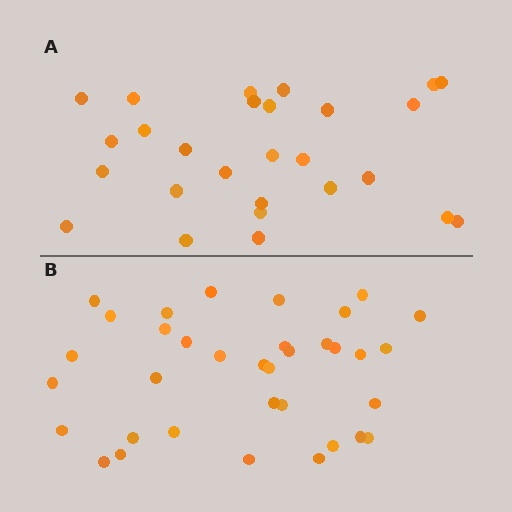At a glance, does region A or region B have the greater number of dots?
Region B (the bottom region) has more dots.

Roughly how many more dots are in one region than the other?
Region B has roughly 8 or so more dots than region A.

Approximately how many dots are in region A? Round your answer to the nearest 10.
About 30 dots. (The exact count is 27, which rounds to 30.)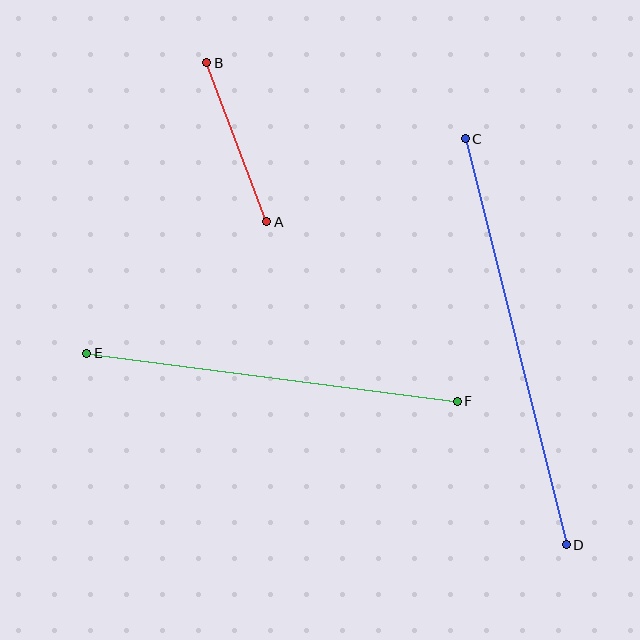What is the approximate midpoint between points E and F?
The midpoint is at approximately (272, 377) pixels.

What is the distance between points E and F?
The distance is approximately 374 pixels.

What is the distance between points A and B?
The distance is approximately 170 pixels.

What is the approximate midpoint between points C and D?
The midpoint is at approximately (516, 342) pixels.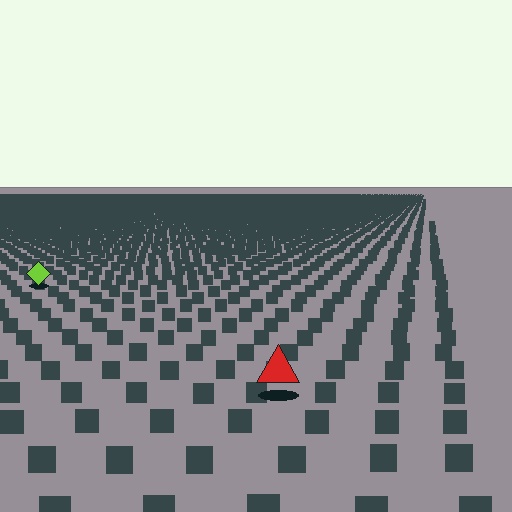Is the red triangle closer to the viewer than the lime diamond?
Yes. The red triangle is closer — you can tell from the texture gradient: the ground texture is coarser near it.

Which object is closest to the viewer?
The red triangle is closest. The texture marks near it are larger and more spread out.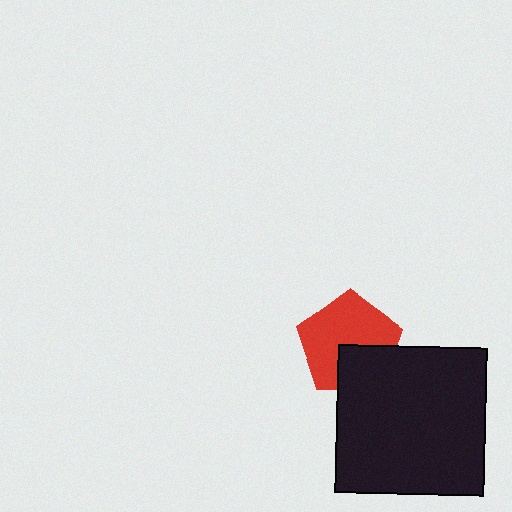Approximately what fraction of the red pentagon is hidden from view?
Roughly 33% of the red pentagon is hidden behind the black square.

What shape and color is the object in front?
The object in front is a black square.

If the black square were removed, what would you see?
You would see the complete red pentagon.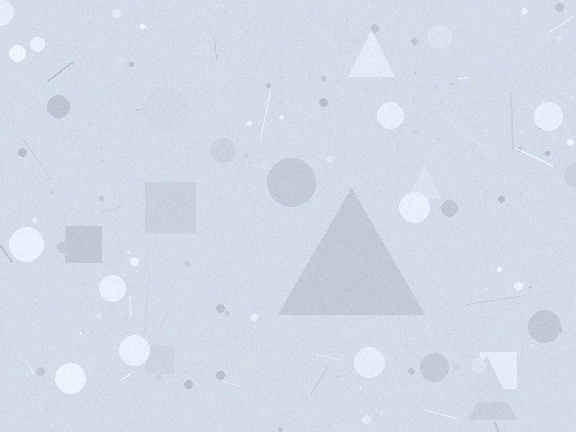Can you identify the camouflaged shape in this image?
The camouflaged shape is a triangle.